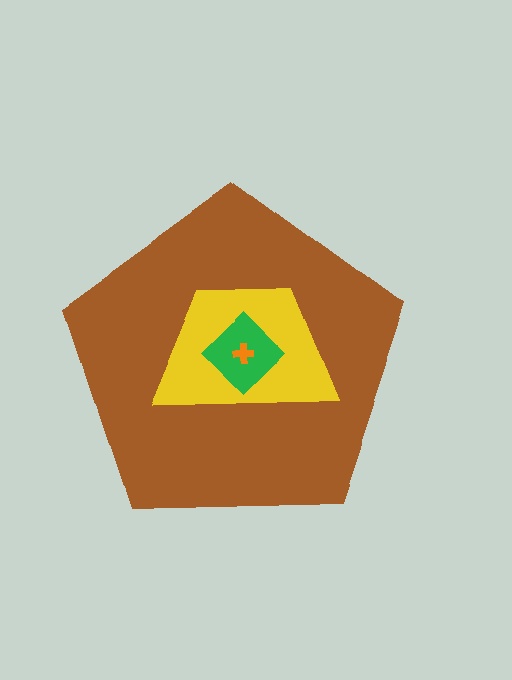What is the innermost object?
The orange cross.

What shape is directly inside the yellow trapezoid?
The green diamond.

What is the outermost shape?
The brown pentagon.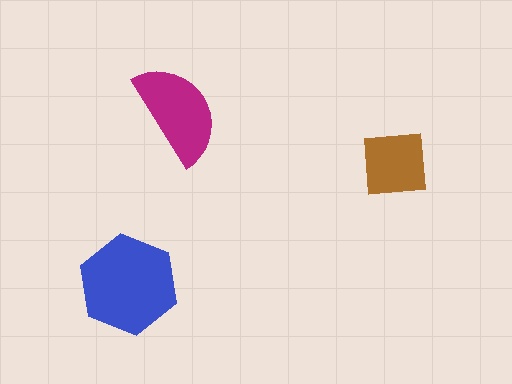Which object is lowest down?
The blue hexagon is bottommost.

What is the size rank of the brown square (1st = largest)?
3rd.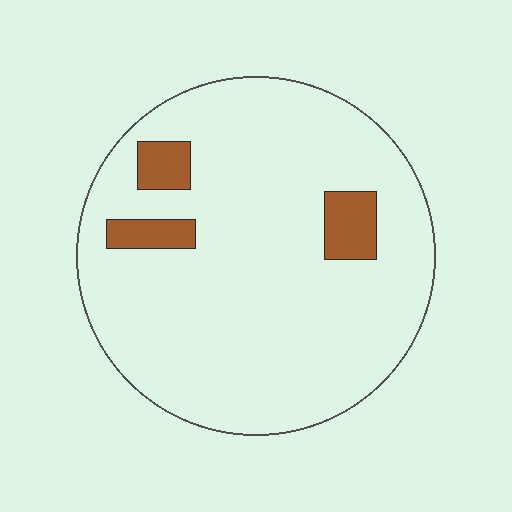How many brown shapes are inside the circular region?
3.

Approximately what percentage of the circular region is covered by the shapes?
Approximately 10%.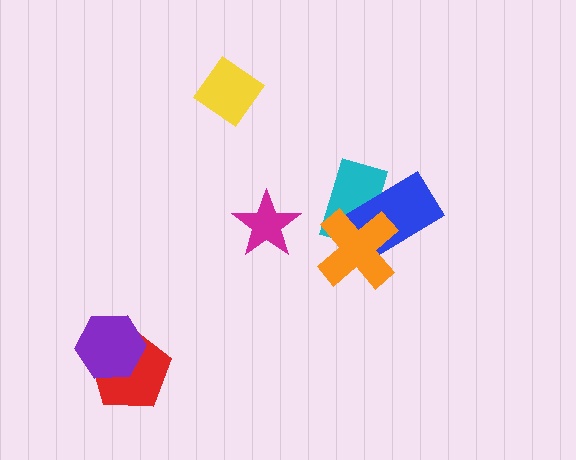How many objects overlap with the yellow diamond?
0 objects overlap with the yellow diamond.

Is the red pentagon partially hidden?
Yes, it is partially covered by another shape.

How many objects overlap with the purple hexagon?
1 object overlaps with the purple hexagon.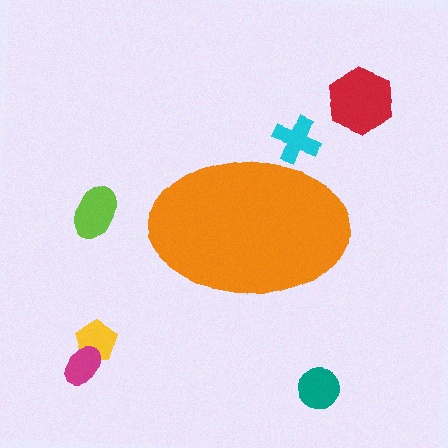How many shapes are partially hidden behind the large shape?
1 shape is partially hidden.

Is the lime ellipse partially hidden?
No, the lime ellipse is fully visible.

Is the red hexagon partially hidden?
No, the red hexagon is fully visible.